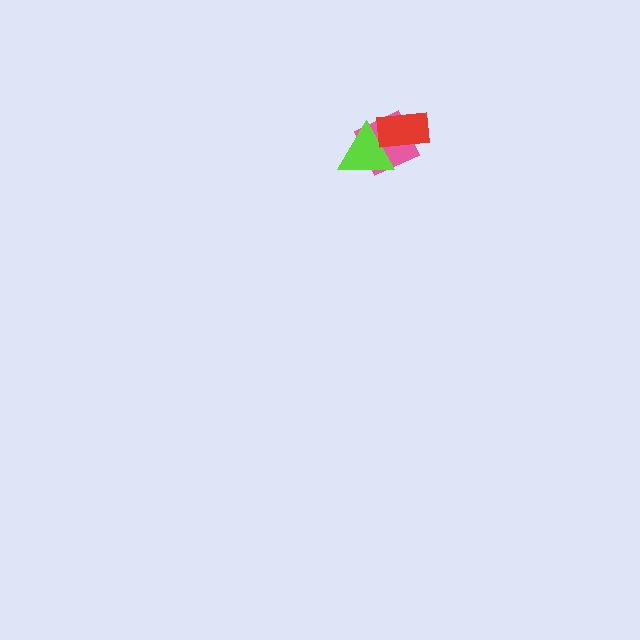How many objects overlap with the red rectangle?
2 objects overlap with the red rectangle.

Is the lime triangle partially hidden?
Yes, it is partially covered by another shape.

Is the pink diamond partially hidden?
Yes, it is partially covered by another shape.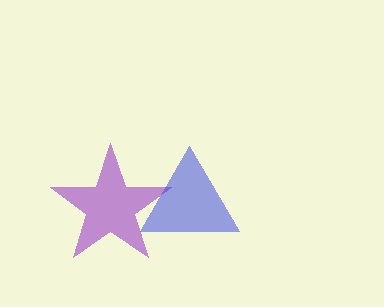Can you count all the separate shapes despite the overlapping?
Yes, there are 2 separate shapes.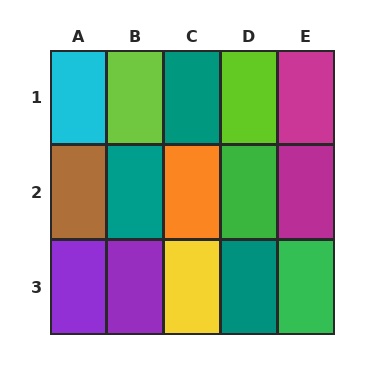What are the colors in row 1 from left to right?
Cyan, lime, teal, lime, magenta.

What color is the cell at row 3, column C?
Yellow.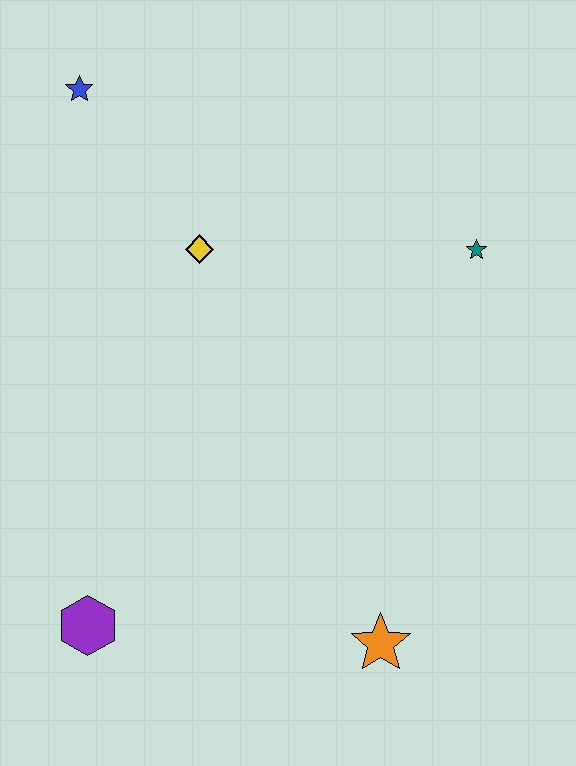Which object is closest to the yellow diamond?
The blue star is closest to the yellow diamond.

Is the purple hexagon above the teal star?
No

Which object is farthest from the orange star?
The blue star is farthest from the orange star.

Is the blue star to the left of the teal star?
Yes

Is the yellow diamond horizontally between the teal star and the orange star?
No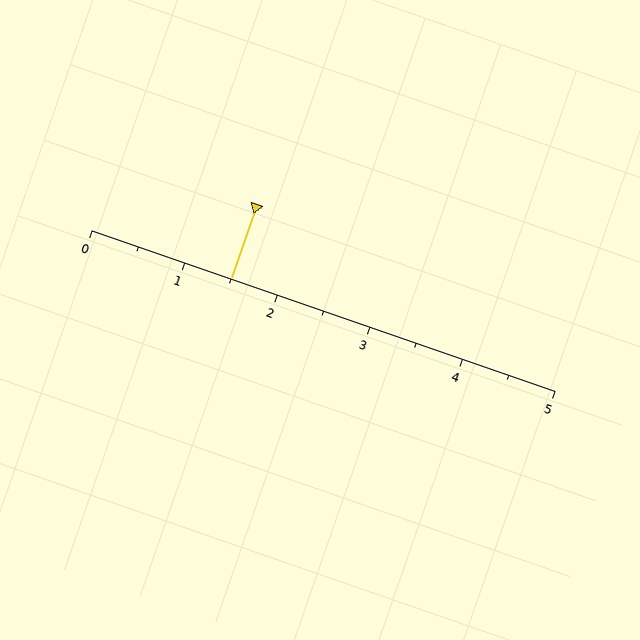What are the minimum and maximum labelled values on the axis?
The axis runs from 0 to 5.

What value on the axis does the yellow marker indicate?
The marker indicates approximately 1.5.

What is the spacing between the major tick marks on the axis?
The major ticks are spaced 1 apart.